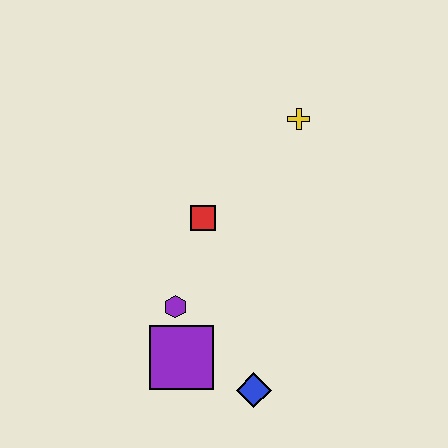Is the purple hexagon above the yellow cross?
No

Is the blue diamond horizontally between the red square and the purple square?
No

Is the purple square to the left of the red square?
Yes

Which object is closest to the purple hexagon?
The purple square is closest to the purple hexagon.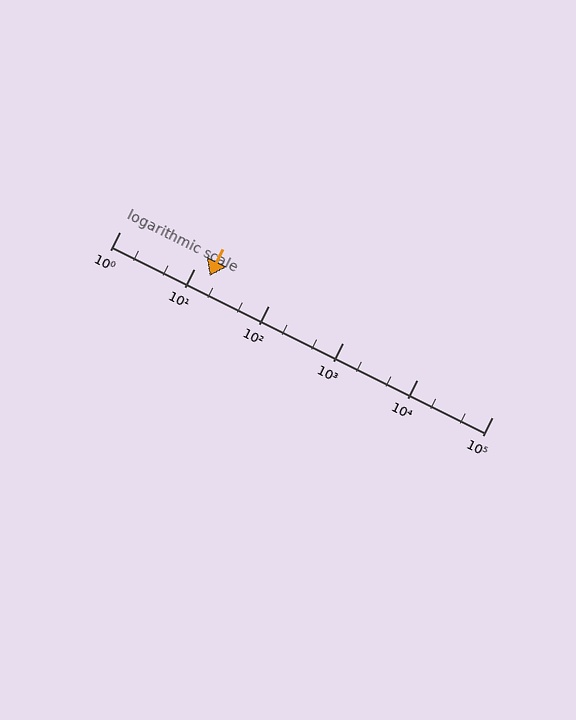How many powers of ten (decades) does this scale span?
The scale spans 5 decades, from 1 to 100000.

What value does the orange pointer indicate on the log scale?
The pointer indicates approximately 16.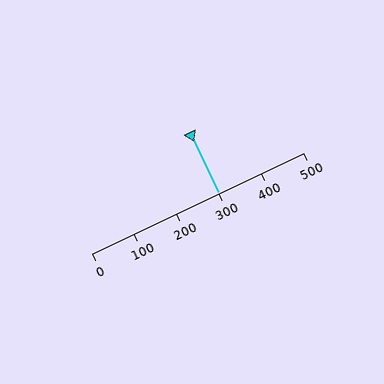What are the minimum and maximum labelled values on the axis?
The axis runs from 0 to 500.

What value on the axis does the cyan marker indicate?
The marker indicates approximately 300.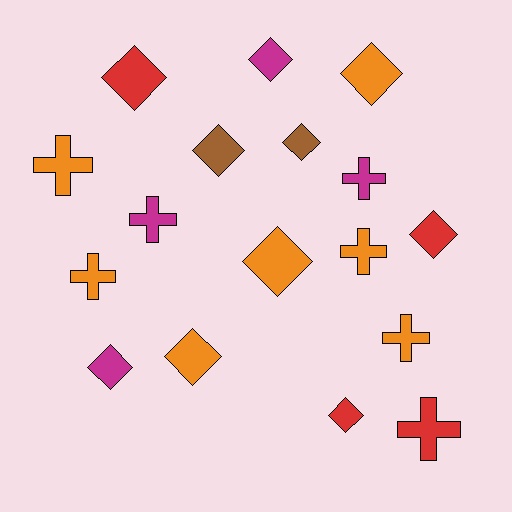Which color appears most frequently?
Orange, with 7 objects.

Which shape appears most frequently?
Diamond, with 10 objects.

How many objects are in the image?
There are 17 objects.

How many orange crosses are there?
There are 4 orange crosses.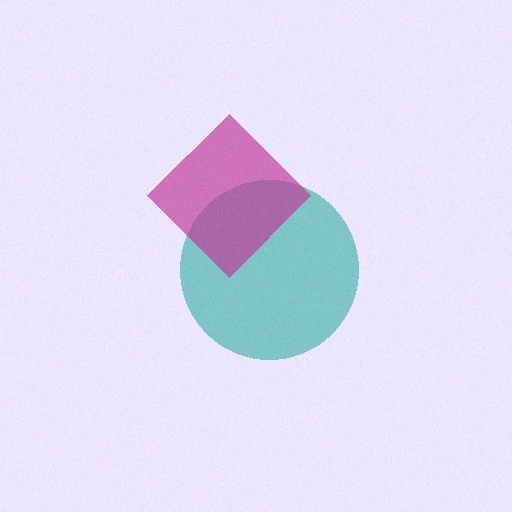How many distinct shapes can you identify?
There are 2 distinct shapes: a teal circle, a magenta diamond.